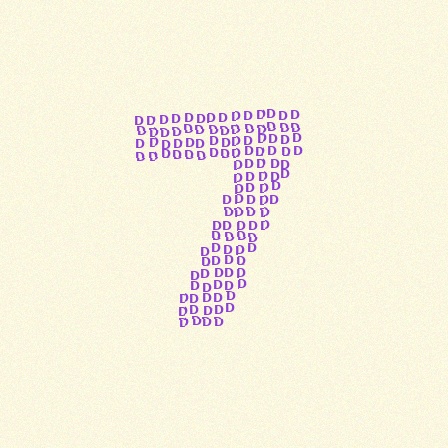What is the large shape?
The large shape is the digit 7.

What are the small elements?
The small elements are letter D's.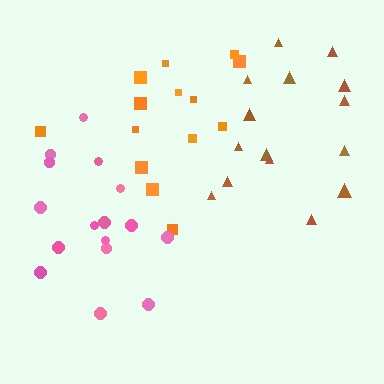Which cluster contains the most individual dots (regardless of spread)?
Pink (16).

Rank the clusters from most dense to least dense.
pink, orange, brown.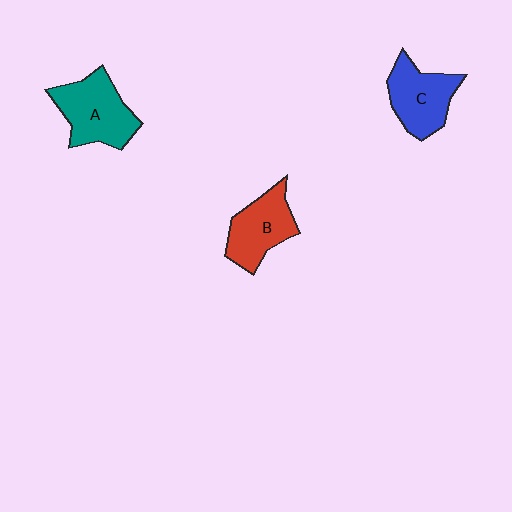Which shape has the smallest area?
Shape B (red).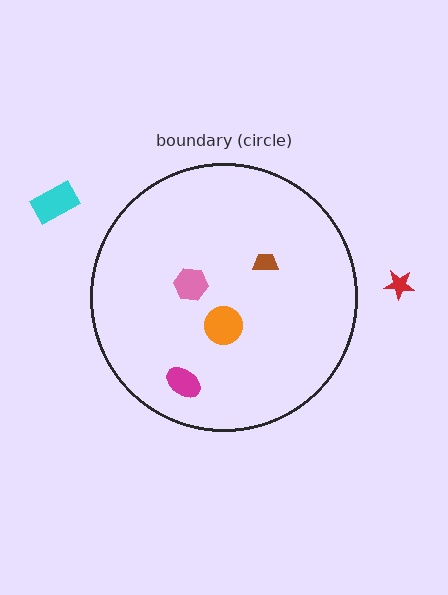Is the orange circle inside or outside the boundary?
Inside.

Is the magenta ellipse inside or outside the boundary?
Inside.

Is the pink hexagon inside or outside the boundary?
Inside.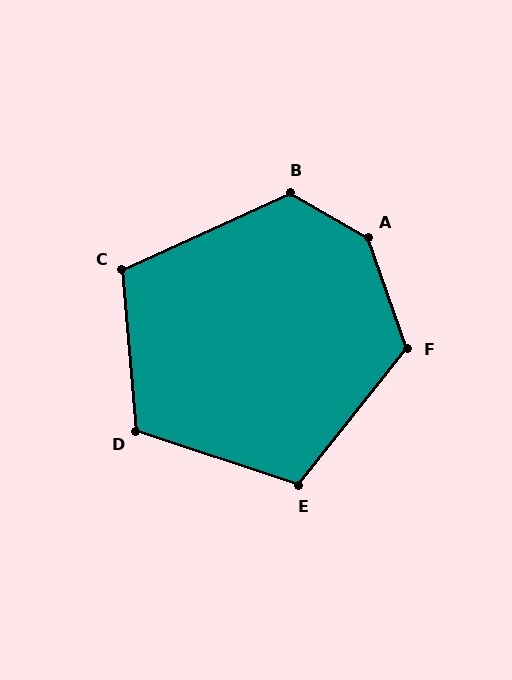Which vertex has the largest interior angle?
A, at approximately 140 degrees.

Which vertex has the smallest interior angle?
C, at approximately 110 degrees.